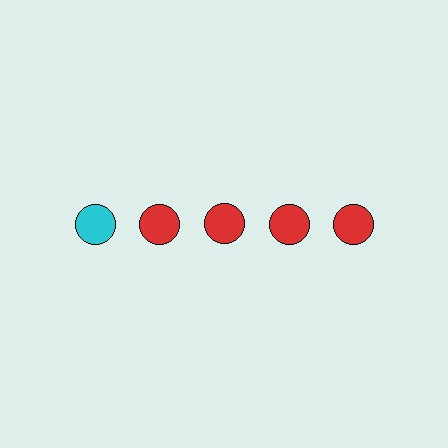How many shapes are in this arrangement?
There are 5 shapes arranged in a grid pattern.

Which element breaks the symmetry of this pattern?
The cyan circle in the top row, leftmost column breaks the symmetry. All other shapes are red circles.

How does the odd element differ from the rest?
It has a different color: cyan instead of red.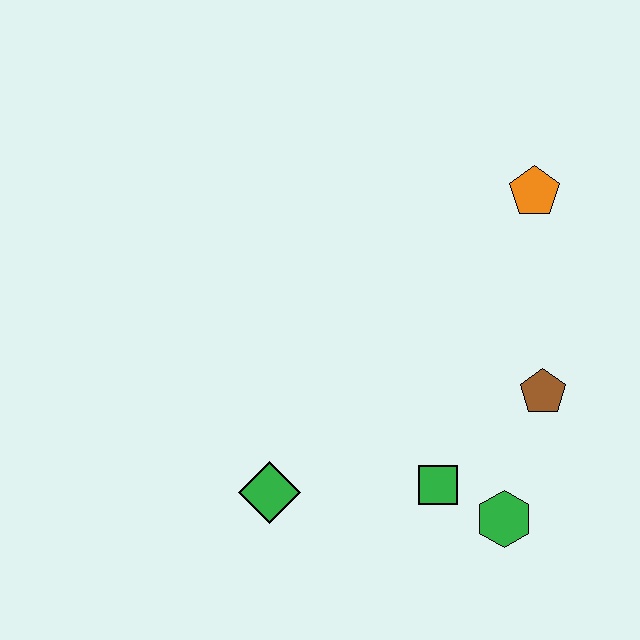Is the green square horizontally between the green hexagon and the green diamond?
Yes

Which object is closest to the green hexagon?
The green square is closest to the green hexagon.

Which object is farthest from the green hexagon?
The orange pentagon is farthest from the green hexagon.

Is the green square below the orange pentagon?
Yes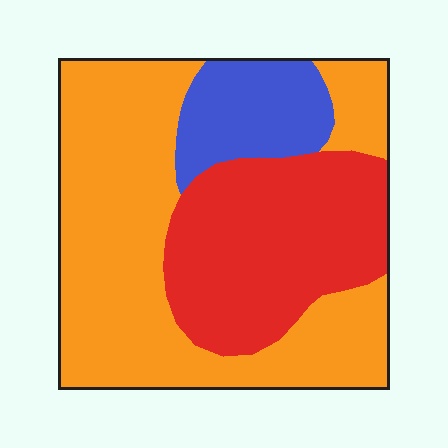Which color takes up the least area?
Blue, at roughly 15%.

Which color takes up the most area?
Orange, at roughly 55%.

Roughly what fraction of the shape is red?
Red takes up about one third (1/3) of the shape.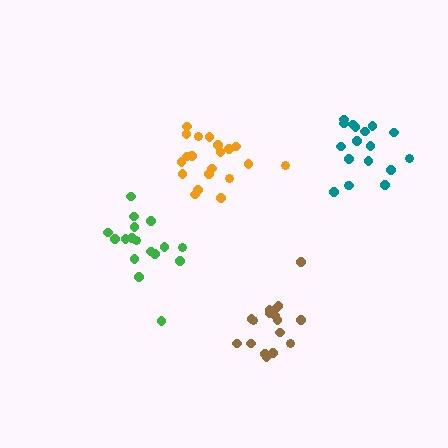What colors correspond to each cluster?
The clusters are colored: brown, green, teal, orange.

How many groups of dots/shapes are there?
There are 4 groups.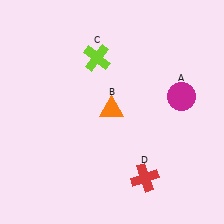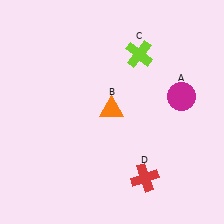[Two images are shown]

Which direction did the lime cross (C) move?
The lime cross (C) moved right.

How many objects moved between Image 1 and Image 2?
1 object moved between the two images.